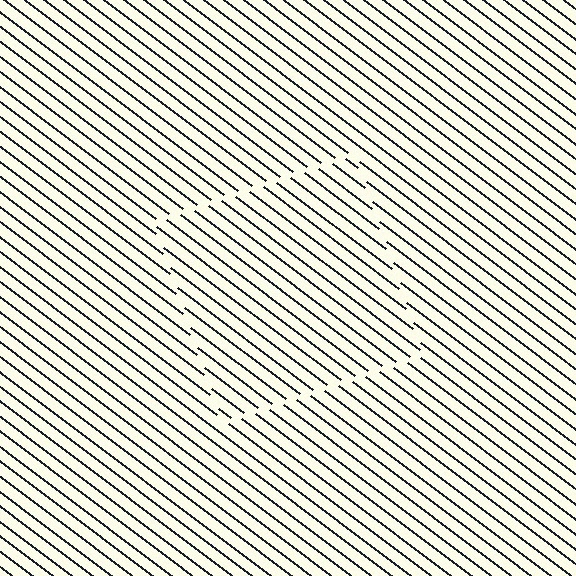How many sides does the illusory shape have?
4 sides — the line-ends trace a square.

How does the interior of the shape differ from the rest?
The interior of the shape contains the same grating, shifted by half a period — the contour is defined by the phase discontinuity where line-ends from the inner and outer gratings abut.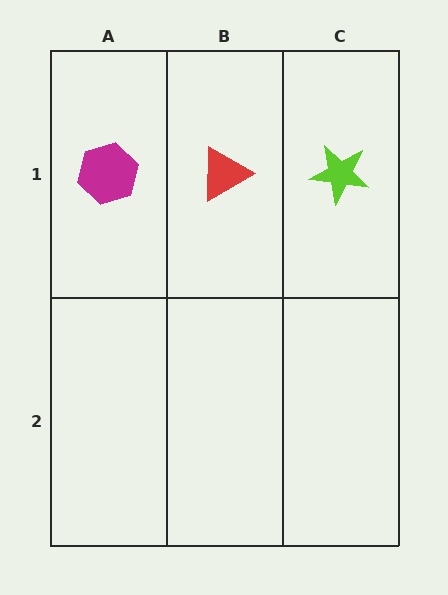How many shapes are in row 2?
0 shapes.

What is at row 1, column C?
A lime star.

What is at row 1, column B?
A red triangle.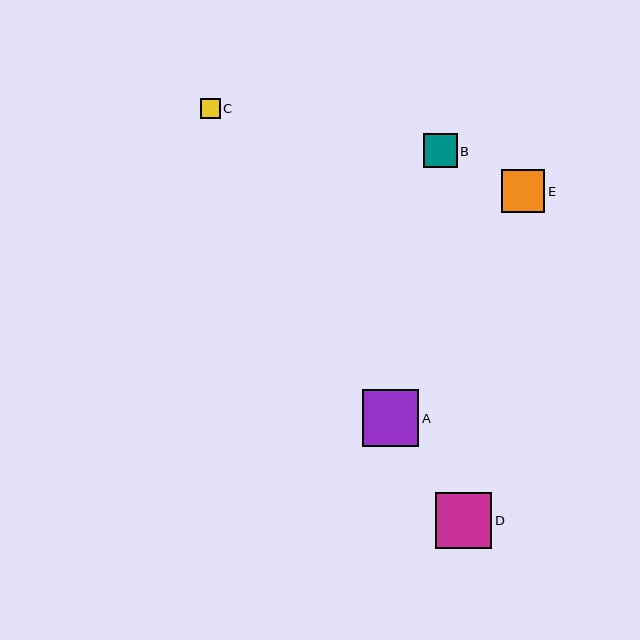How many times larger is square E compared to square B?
Square E is approximately 1.3 times the size of square B.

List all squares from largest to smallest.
From largest to smallest: A, D, E, B, C.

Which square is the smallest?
Square C is the smallest with a size of approximately 20 pixels.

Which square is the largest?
Square A is the largest with a size of approximately 57 pixels.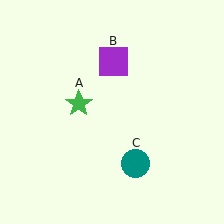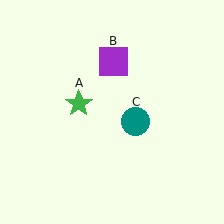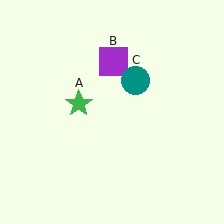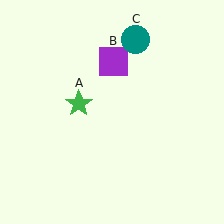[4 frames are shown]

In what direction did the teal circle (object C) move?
The teal circle (object C) moved up.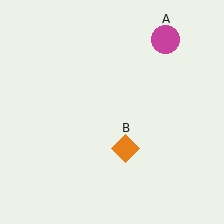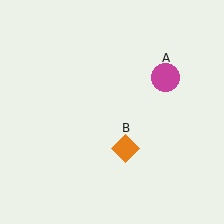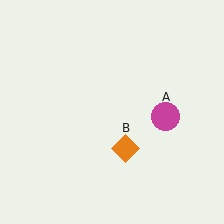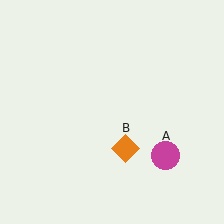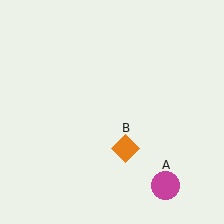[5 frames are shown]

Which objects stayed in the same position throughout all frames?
Orange diamond (object B) remained stationary.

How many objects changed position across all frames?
1 object changed position: magenta circle (object A).